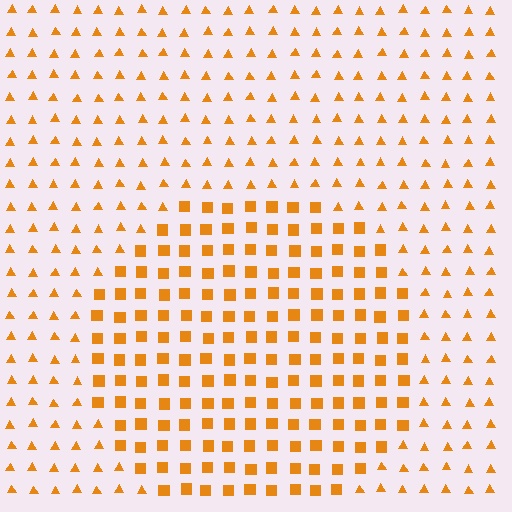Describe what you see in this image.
The image is filled with small orange elements arranged in a uniform grid. A circle-shaped region contains squares, while the surrounding area contains triangles. The boundary is defined purely by the change in element shape.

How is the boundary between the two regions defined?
The boundary is defined by a change in element shape: squares inside vs. triangles outside. All elements share the same color and spacing.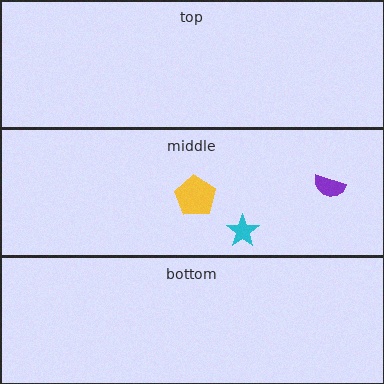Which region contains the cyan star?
The middle region.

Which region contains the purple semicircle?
The middle region.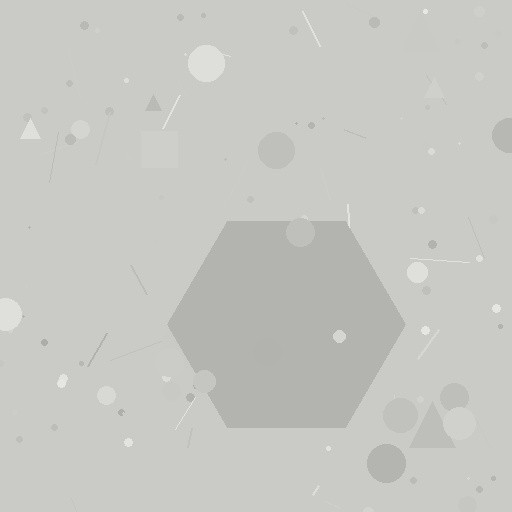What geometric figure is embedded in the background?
A hexagon is embedded in the background.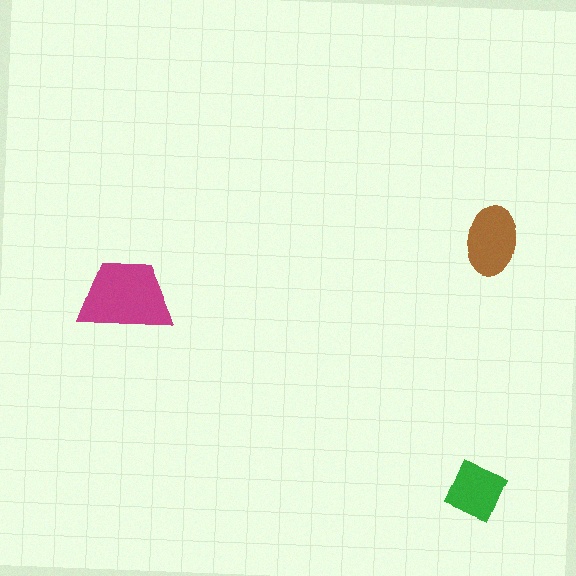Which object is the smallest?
The green square.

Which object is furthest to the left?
The magenta trapezoid is leftmost.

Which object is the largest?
The magenta trapezoid.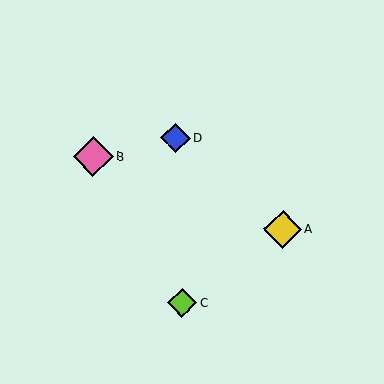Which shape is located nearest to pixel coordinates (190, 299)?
The lime diamond (labeled C) at (182, 303) is nearest to that location.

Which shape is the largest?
The pink diamond (labeled B) is the largest.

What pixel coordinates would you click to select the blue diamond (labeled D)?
Click at (176, 138) to select the blue diamond D.